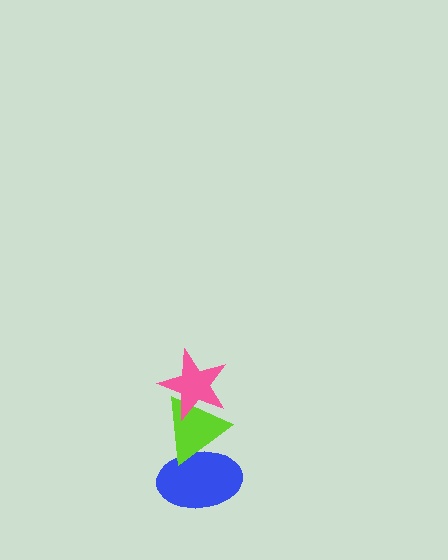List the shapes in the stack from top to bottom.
From top to bottom: the pink star, the lime triangle, the blue ellipse.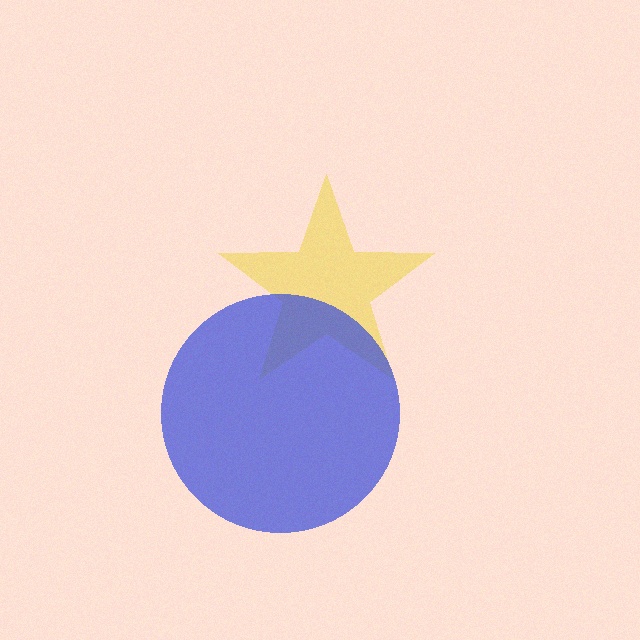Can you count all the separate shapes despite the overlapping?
Yes, there are 2 separate shapes.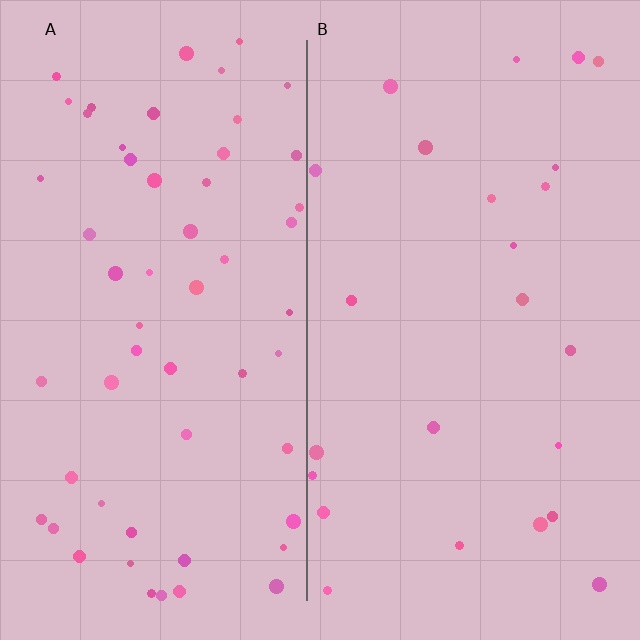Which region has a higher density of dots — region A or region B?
A (the left).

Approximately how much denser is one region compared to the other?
Approximately 2.3× — region A over region B.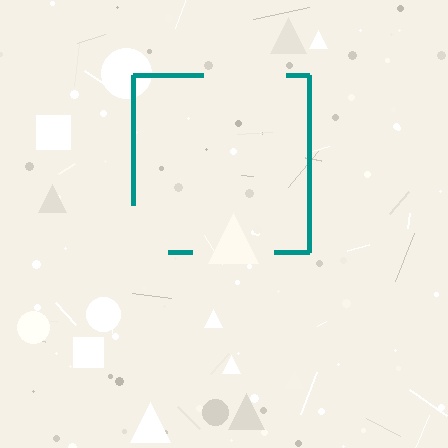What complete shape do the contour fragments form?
The contour fragments form a square.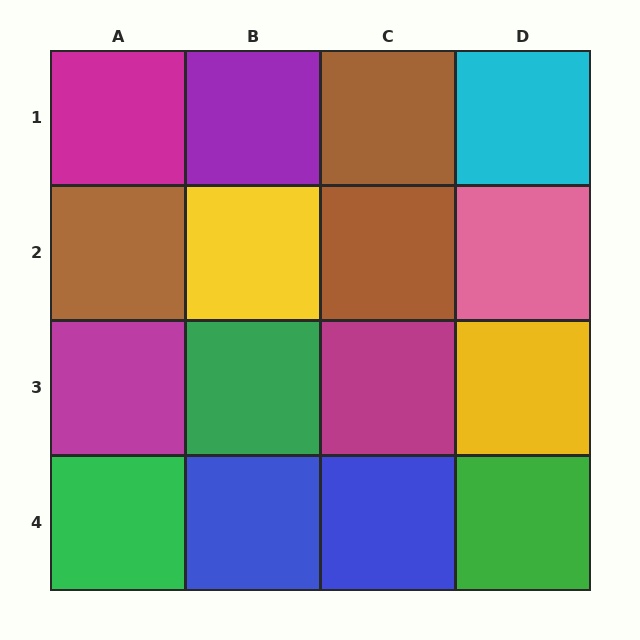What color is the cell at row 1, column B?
Purple.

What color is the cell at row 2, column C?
Brown.